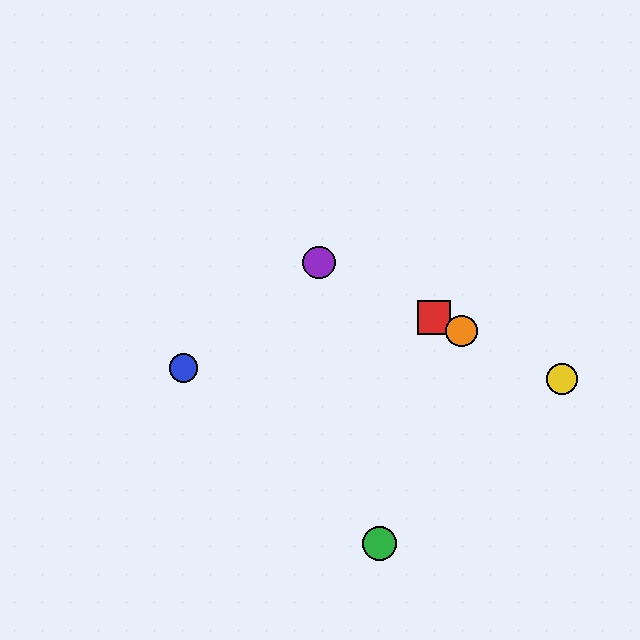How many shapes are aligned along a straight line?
4 shapes (the red square, the yellow circle, the purple circle, the orange circle) are aligned along a straight line.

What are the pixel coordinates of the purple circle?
The purple circle is at (319, 263).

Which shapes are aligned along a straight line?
The red square, the yellow circle, the purple circle, the orange circle are aligned along a straight line.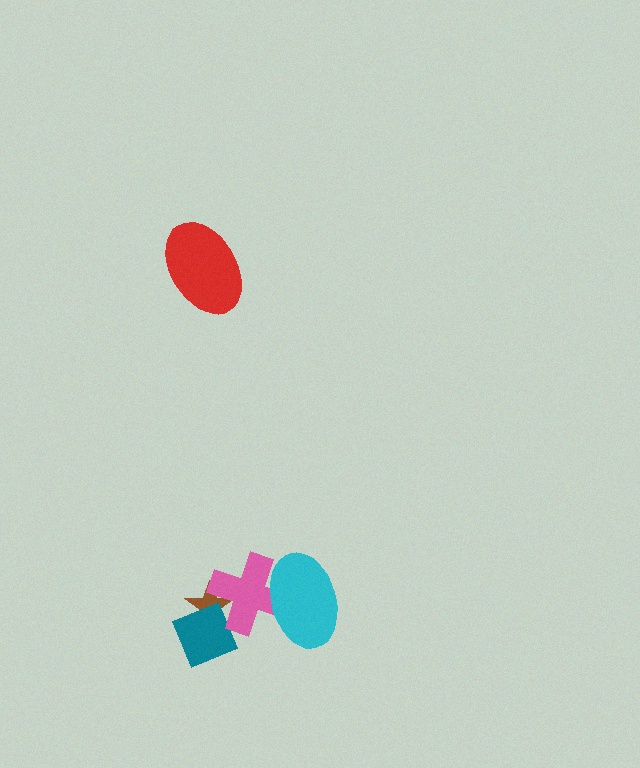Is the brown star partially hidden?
Yes, it is partially covered by another shape.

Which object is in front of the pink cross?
The cyan ellipse is in front of the pink cross.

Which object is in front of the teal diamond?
The pink cross is in front of the teal diamond.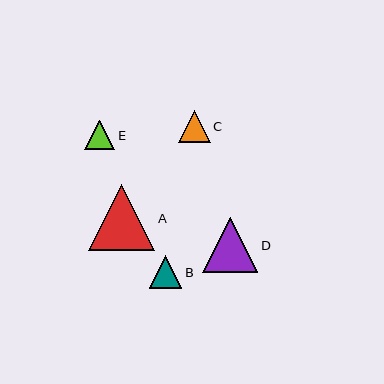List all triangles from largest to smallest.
From largest to smallest: A, D, B, C, E.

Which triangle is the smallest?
Triangle E is the smallest with a size of approximately 30 pixels.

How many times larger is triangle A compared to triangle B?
Triangle A is approximately 2.0 times the size of triangle B.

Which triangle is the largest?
Triangle A is the largest with a size of approximately 66 pixels.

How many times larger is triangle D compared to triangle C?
Triangle D is approximately 1.7 times the size of triangle C.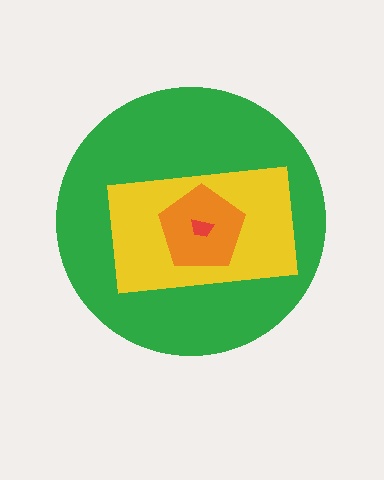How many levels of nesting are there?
4.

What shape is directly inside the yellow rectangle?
The orange pentagon.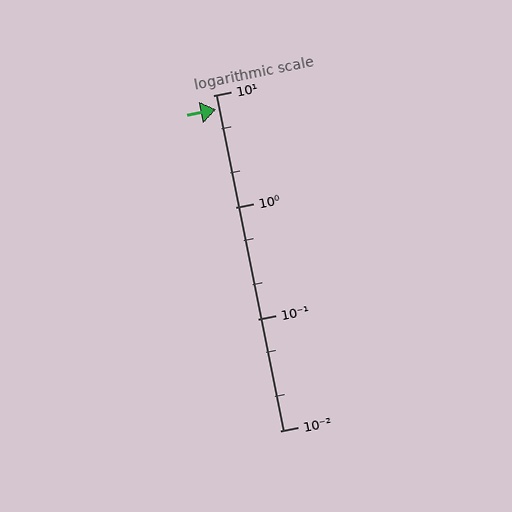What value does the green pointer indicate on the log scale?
The pointer indicates approximately 7.5.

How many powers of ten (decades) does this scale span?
The scale spans 3 decades, from 0.01 to 10.